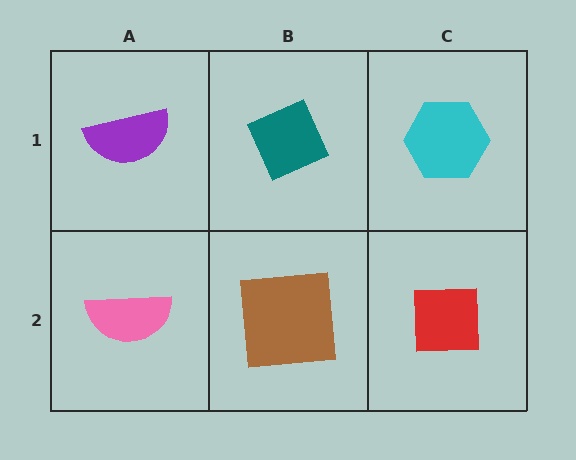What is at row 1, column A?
A purple semicircle.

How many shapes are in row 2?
3 shapes.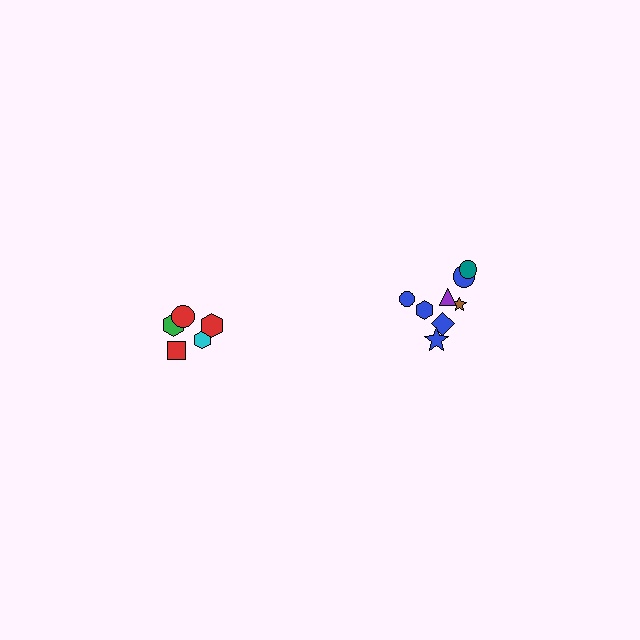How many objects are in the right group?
There are 8 objects.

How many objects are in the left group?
There are 5 objects.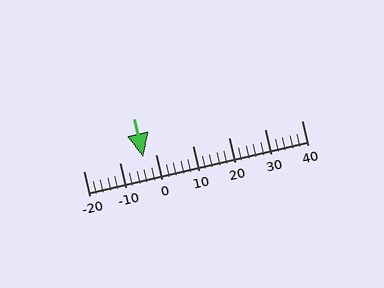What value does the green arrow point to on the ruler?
The green arrow points to approximately -4.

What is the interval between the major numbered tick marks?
The major tick marks are spaced 10 units apart.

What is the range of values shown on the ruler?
The ruler shows values from -20 to 40.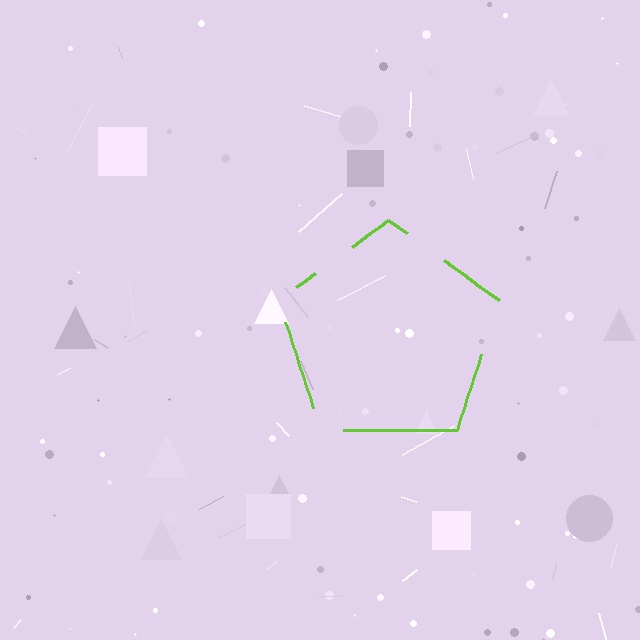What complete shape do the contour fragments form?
The contour fragments form a pentagon.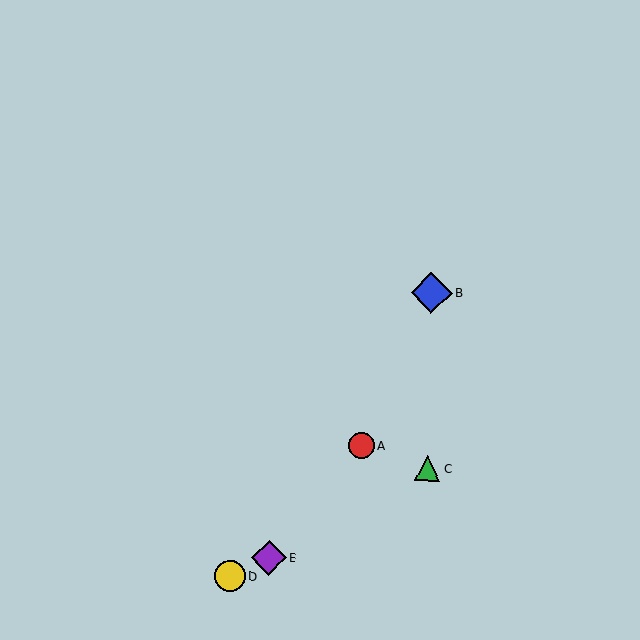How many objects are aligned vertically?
2 objects (B, C) are aligned vertically.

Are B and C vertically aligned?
Yes, both are at x≈432.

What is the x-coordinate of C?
Object C is at x≈428.